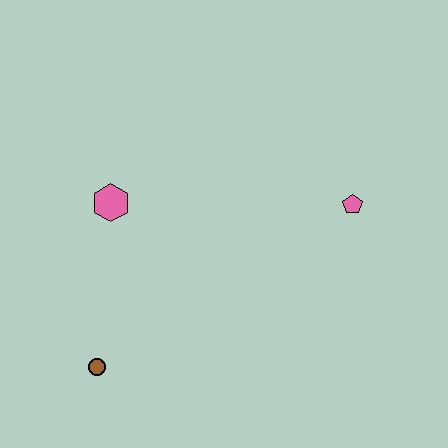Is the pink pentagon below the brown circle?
No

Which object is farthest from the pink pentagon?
The brown circle is farthest from the pink pentagon.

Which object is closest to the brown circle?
The pink hexagon is closest to the brown circle.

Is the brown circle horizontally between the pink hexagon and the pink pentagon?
No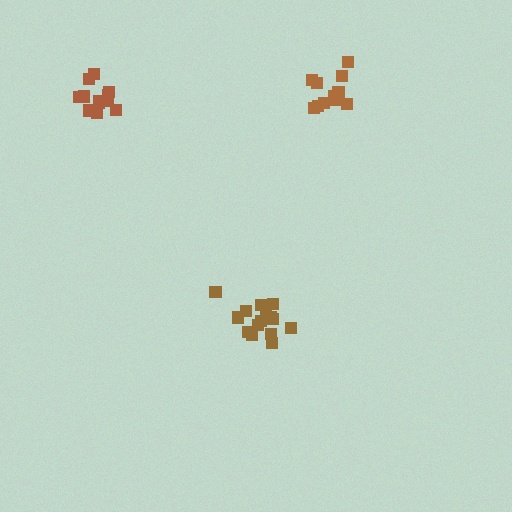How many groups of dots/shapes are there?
There are 3 groups.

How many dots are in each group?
Group 1: 15 dots, Group 2: 11 dots, Group 3: 12 dots (38 total).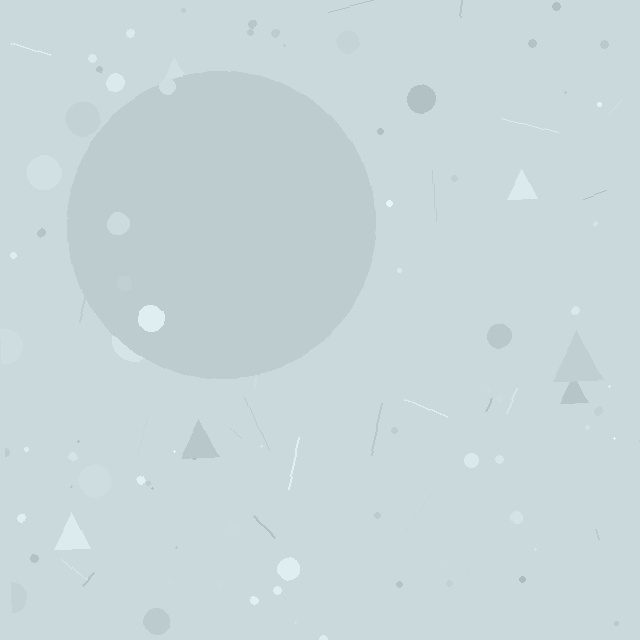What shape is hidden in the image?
A circle is hidden in the image.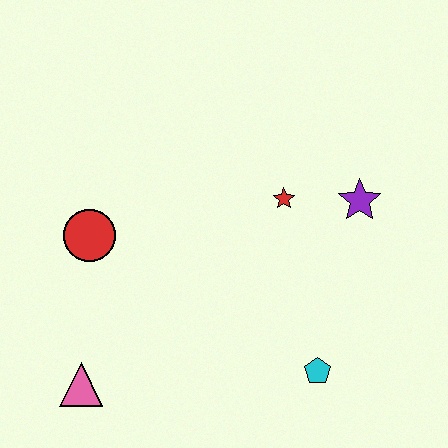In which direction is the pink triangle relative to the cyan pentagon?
The pink triangle is to the left of the cyan pentagon.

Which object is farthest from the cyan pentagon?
The red circle is farthest from the cyan pentagon.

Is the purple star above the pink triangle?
Yes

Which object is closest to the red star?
The purple star is closest to the red star.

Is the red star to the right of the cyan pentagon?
No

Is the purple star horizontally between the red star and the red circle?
No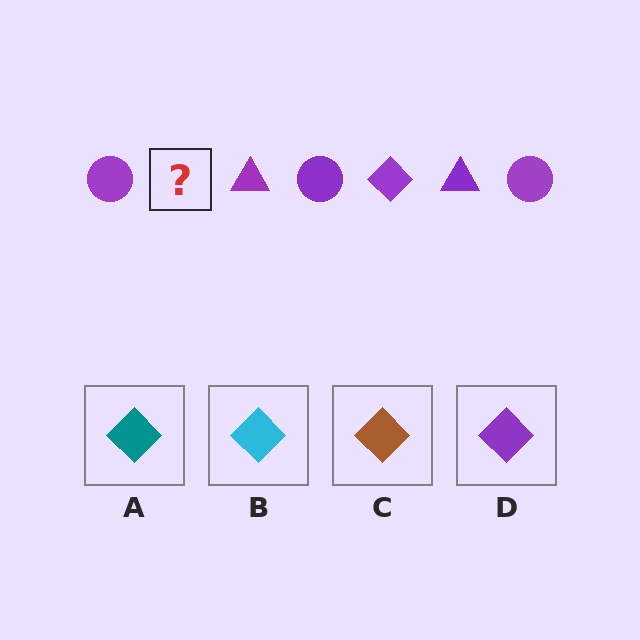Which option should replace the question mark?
Option D.